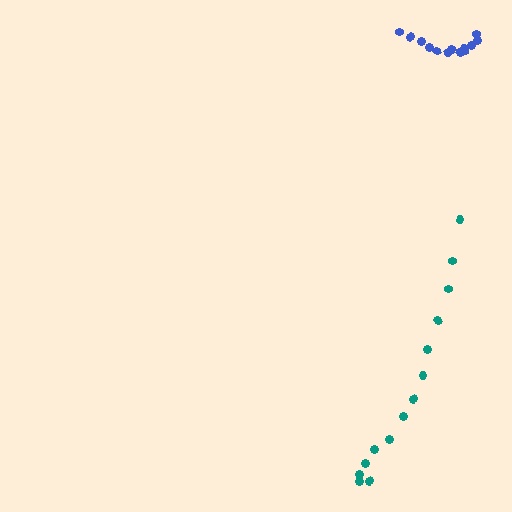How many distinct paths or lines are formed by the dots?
There are 2 distinct paths.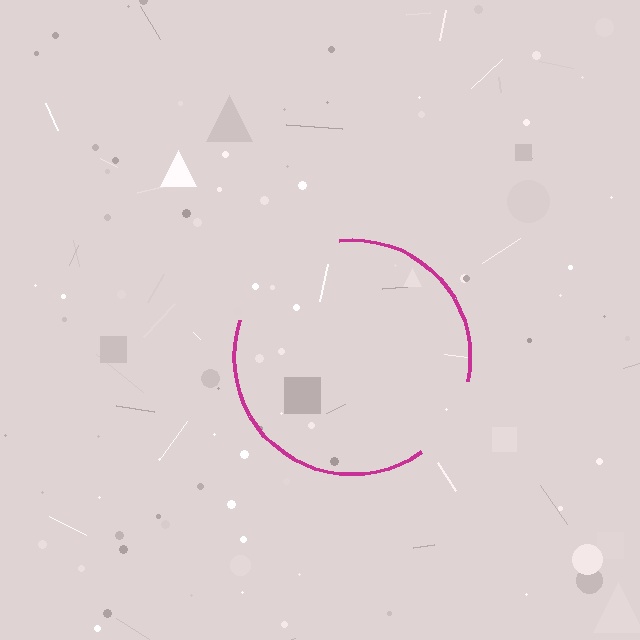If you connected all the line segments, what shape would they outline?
They would outline a circle.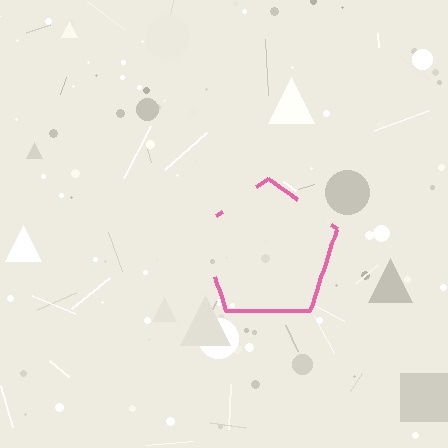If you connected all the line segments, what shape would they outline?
They would outline a pentagon.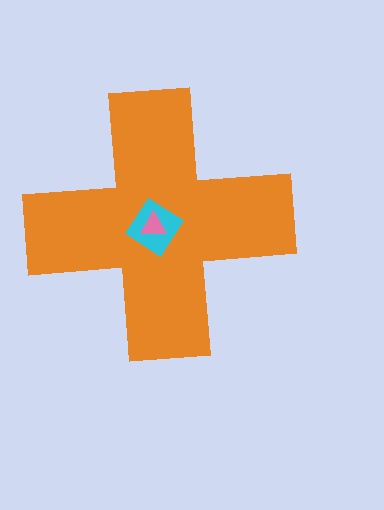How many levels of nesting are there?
3.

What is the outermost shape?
The orange cross.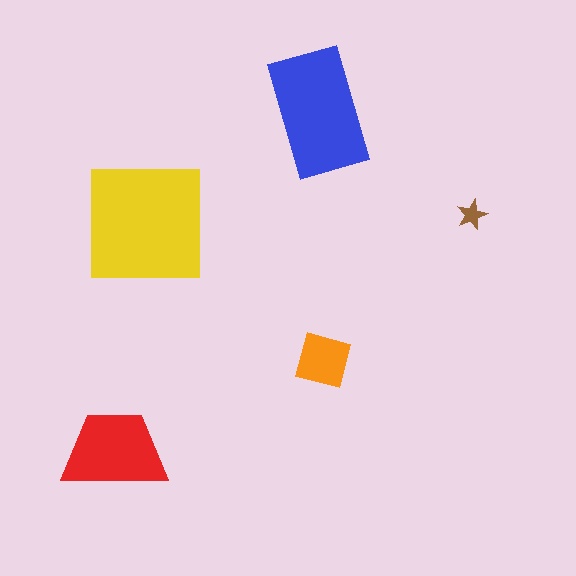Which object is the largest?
The yellow square.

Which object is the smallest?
The brown star.